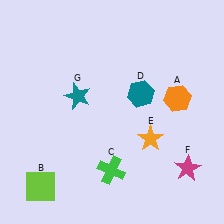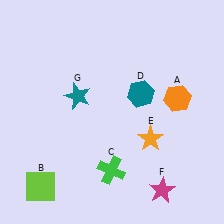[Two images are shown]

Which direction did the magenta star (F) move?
The magenta star (F) moved left.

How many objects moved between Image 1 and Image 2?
1 object moved between the two images.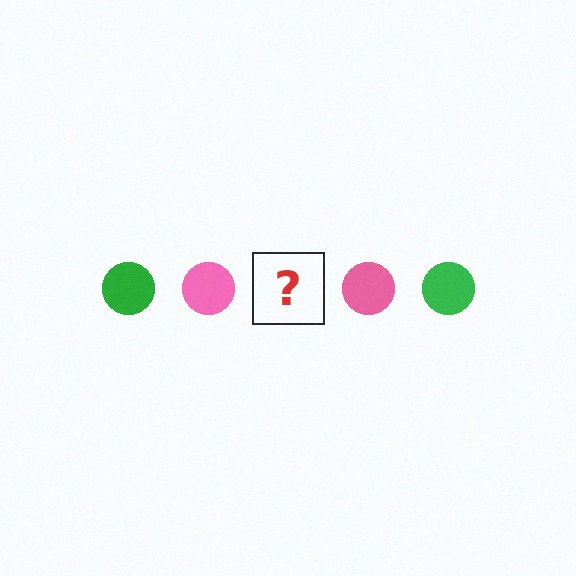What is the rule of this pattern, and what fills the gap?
The rule is that the pattern cycles through green, pink circles. The gap should be filled with a green circle.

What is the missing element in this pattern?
The missing element is a green circle.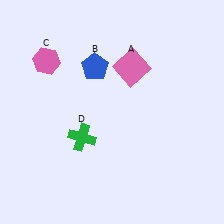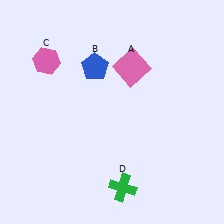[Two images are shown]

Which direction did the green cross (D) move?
The green cross (D) moved down.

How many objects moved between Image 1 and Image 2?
1 object moved between the two images.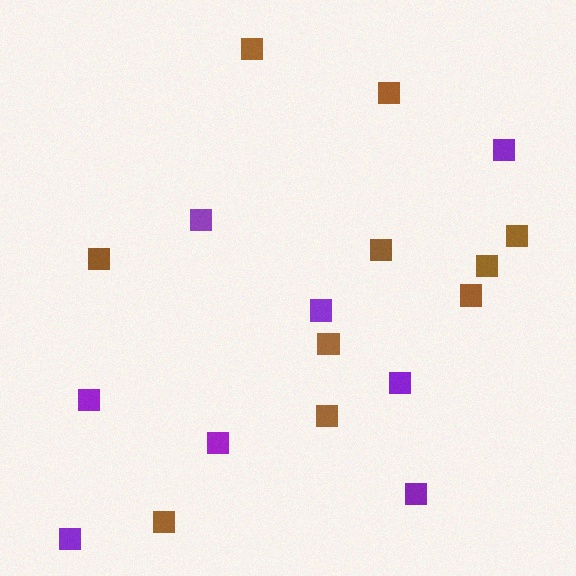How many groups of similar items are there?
There are 2 groups: one group of brown squares (10) and one group of purple squares (8).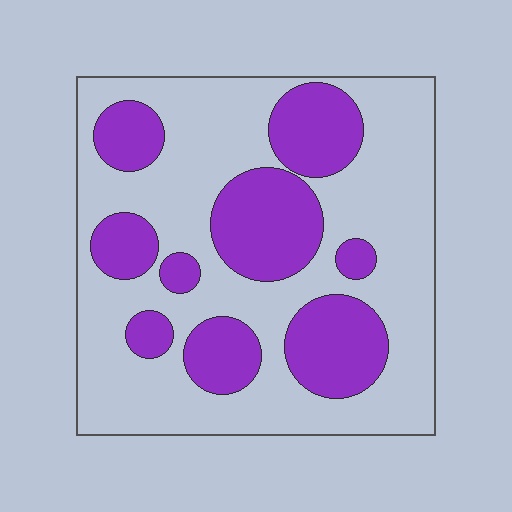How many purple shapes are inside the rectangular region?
9.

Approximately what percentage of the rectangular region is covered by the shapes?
Approximately 35%.